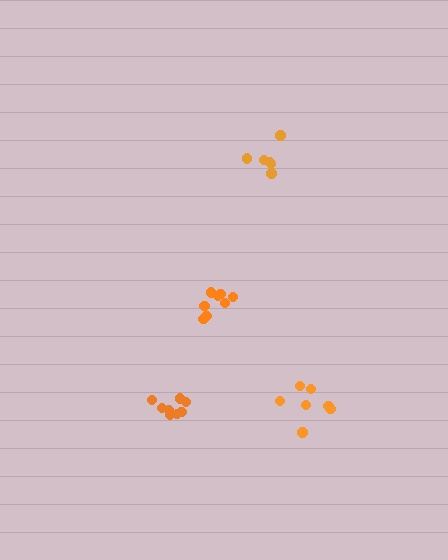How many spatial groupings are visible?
There are 4 spatial groupings.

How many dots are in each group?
Group 1: 8 dots, Group 2: 6 dots, Group 3: 7 dots, Group 4: 8 dots (29 total).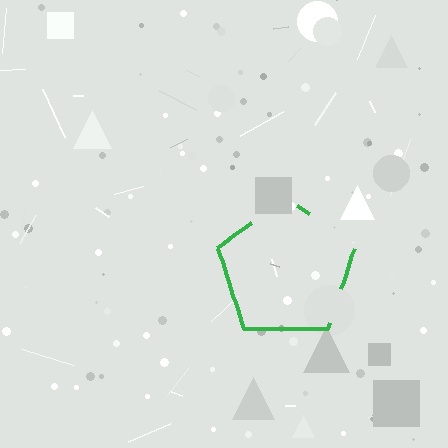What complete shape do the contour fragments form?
The contour fragments form a pentagon.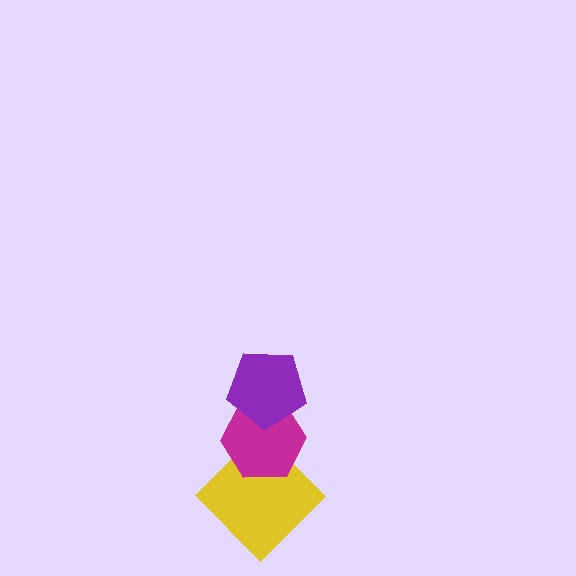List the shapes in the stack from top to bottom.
From top to bottom: the purple pentagon, the magenta hexagon, the yellow diamond.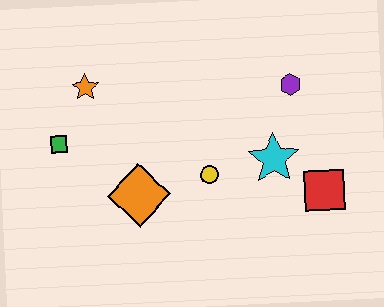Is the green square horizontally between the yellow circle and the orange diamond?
No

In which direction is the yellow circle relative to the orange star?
The yellow circle is to the right of the orange star.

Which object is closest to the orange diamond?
The yellow circle is closest to the orange diamond.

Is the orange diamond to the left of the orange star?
No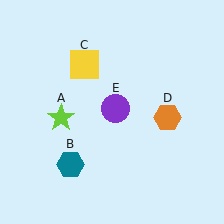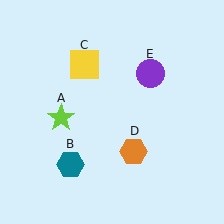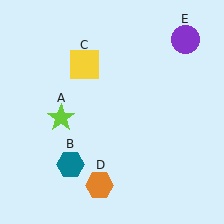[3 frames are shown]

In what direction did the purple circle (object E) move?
The purple circle (object E) moved up and to the right.